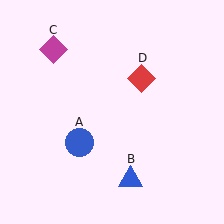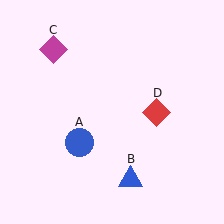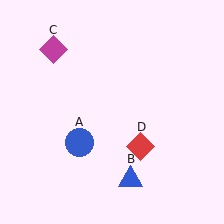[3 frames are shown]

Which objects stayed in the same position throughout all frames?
Blue circle (object A) and blue triangle (object B) and magenta diamond (object C) remained stationary.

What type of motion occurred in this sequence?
The red diamond (object D) rotated clockwise around the center of the scene.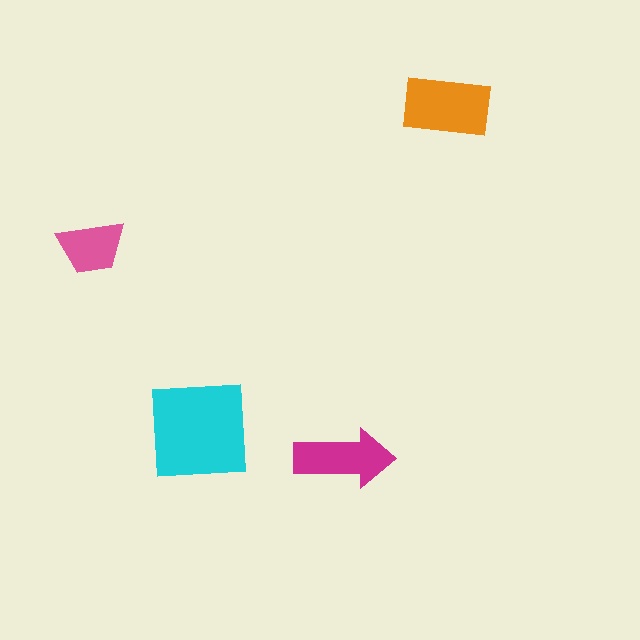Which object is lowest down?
The magenta arrow is bottommost.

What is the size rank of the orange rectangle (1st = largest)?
2nd.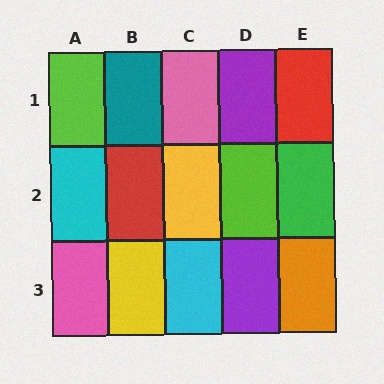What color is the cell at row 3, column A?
Pink.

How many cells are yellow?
2 cells are yellow.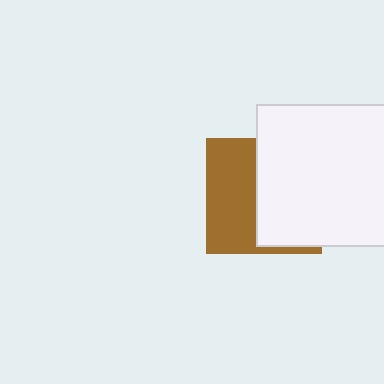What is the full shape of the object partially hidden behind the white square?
The partially hidden object is a brown square.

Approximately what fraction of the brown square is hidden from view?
Roughly 54% of the brown square is hidden behind the white square.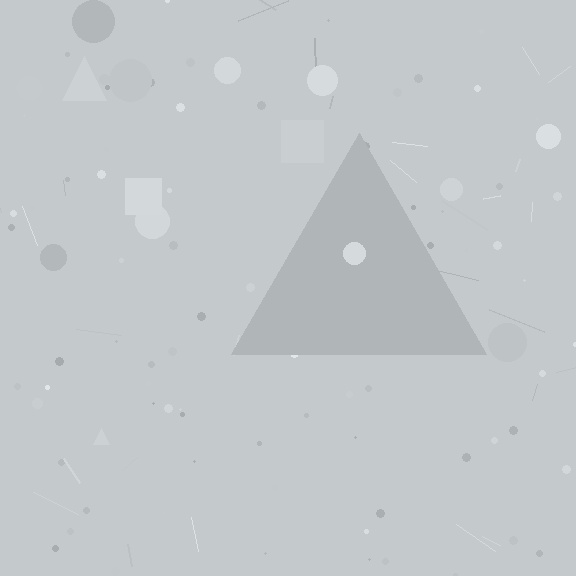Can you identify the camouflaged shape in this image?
The camouflaged shape is a triangle.